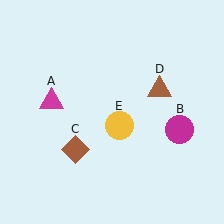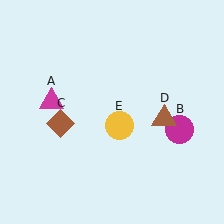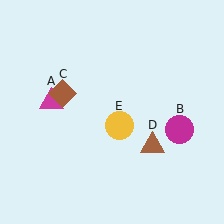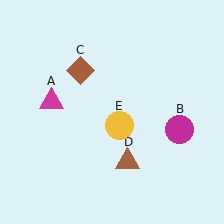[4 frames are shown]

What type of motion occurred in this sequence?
The brown diamond (object C), brown triangle (object D) rotated clockwise around the center of the scene.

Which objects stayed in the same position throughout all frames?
Magenta triangle (object A) and magenta circle (object B) and yellow circle (object E) remained stationary.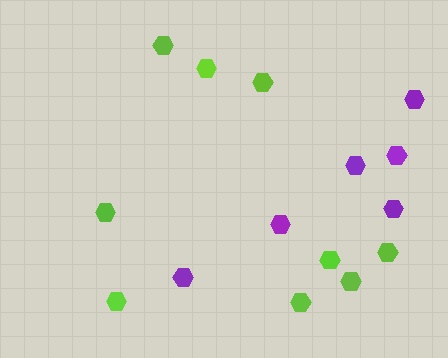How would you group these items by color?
There are 2 groups: one group of purple hexagons (6) and one group of lime hexagons (9).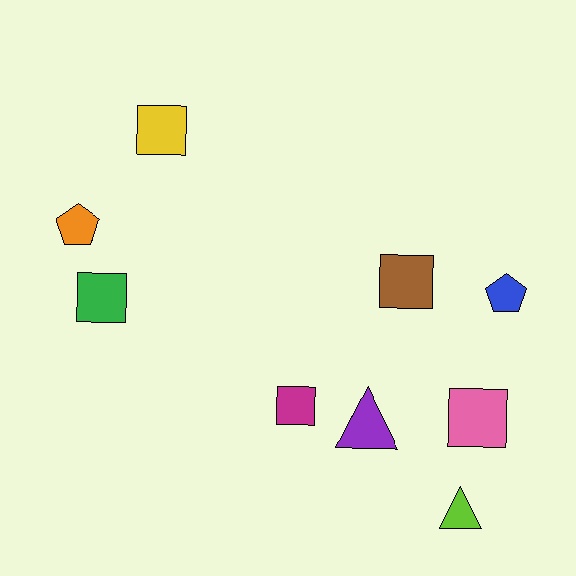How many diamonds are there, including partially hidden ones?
There are no diamonds.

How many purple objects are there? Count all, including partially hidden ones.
There is 1 purple object.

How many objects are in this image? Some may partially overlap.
There are 9 objects.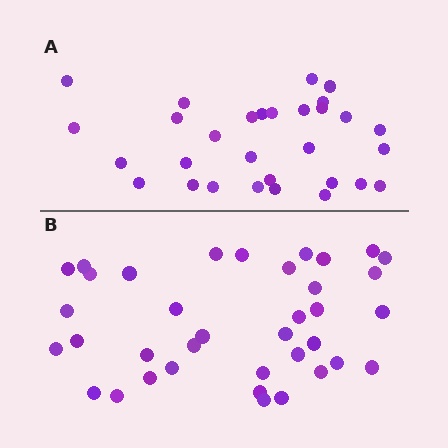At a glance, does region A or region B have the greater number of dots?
Region B (the bottom region) has more dots.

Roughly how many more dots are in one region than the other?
Region B has roughly 8 or so more dots than region A.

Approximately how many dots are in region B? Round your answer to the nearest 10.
About 40 dots. (The exact count is 37, which rounds to 40.)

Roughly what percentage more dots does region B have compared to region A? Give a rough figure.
About 25% more.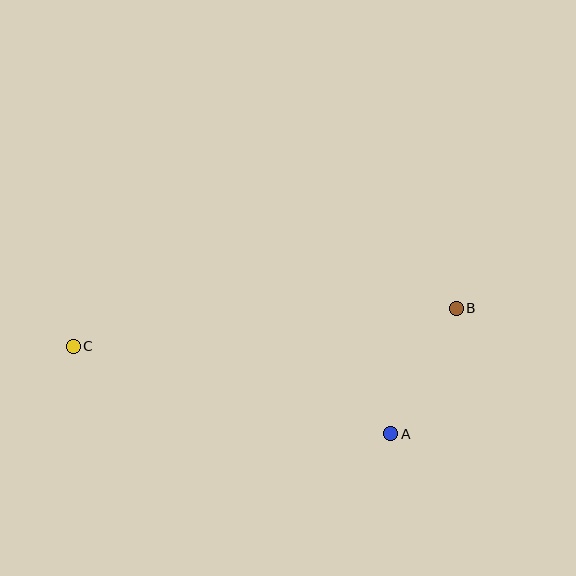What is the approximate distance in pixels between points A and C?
The distance between A and C is approximately 329 pixels.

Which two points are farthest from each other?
Points B and C are farthest from each other.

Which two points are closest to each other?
Points A and B are closest to each other.